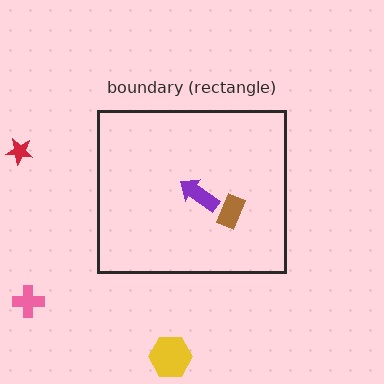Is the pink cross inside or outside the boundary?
Outside.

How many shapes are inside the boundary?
2 inside, 3 outside.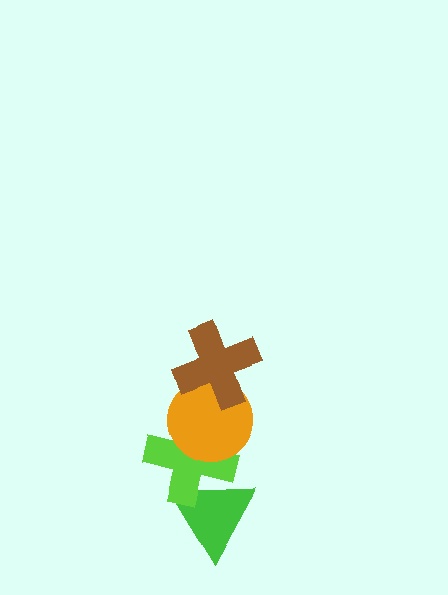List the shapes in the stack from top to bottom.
From top to bottom: the brown cross, the orange circle, the lime cross, the green triangle.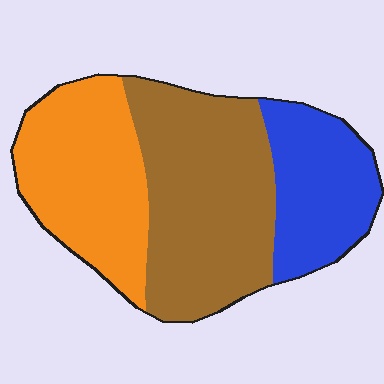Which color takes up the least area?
Blue, at roughly 25%.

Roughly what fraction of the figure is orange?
Orange covers about 35% of the figure.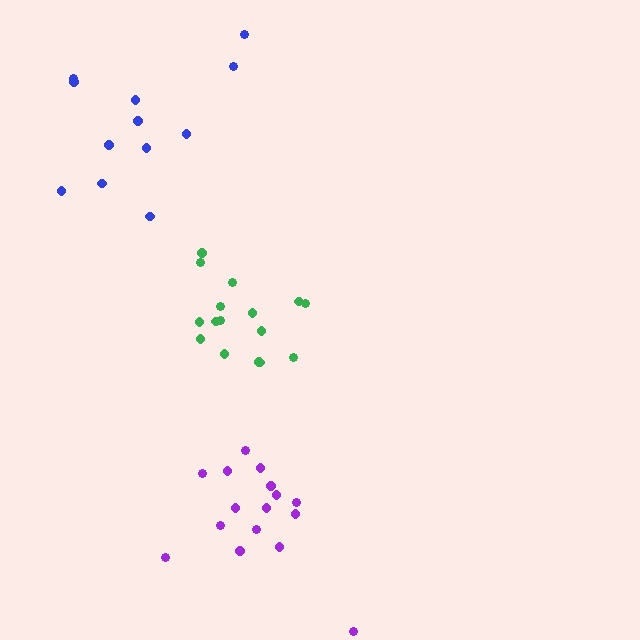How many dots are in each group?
Group 1: 16 dots, Group 2: 12 dots, Group 3: 16 dots (44 total).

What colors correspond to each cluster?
The clusters are colored: purple, blue, green.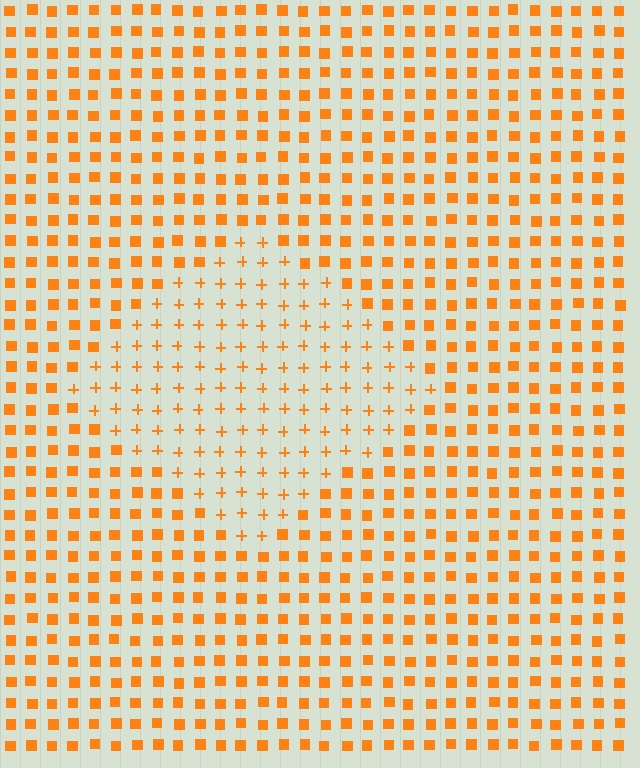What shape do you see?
I see a diamond.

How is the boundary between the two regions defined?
The boundary is defined by a change in element shape: plus signs inside vs. squares outside. All elements share the same color and spacing.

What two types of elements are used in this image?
The image uses plus signs inside the diamond region and squares outside it.